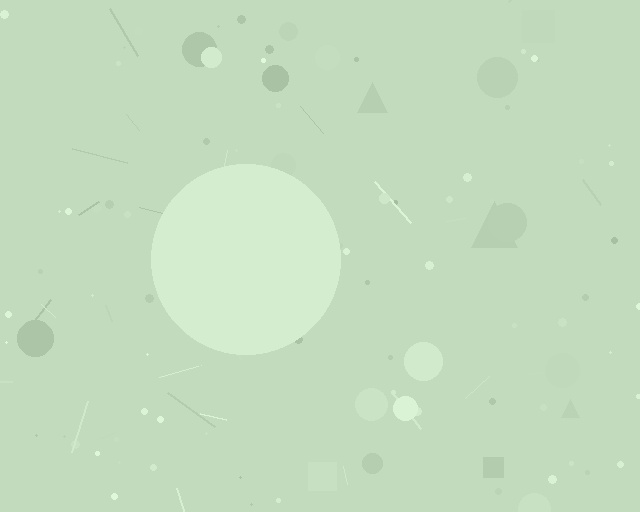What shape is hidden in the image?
A circle is hidden in the image.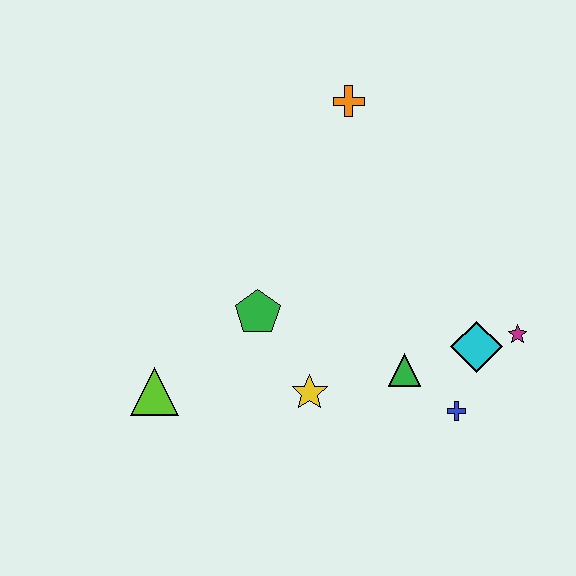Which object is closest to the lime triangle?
The green pentagon is closest to the lime triangle.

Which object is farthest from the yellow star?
The orange cross is farthest from the yellow star.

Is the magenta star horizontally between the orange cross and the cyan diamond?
No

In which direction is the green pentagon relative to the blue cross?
The green pentagon is to the left of the blue cross.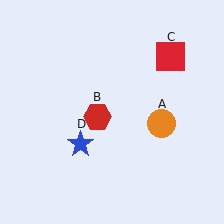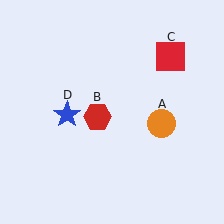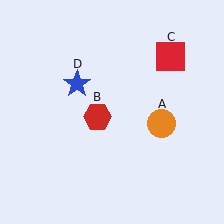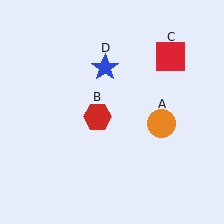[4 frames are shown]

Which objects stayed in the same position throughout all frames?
Orange circle (object A) and red hexagon (object B) and red square (object C) remained stationary.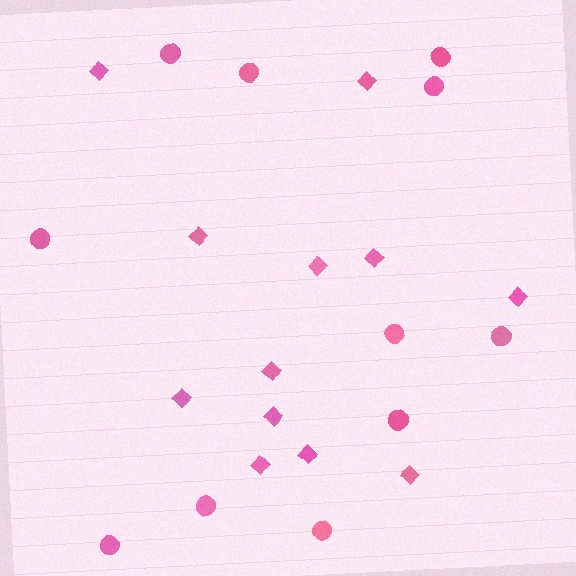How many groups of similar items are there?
There are 2 groups: one group of circles (11) and one group of diamonds (12).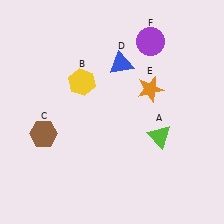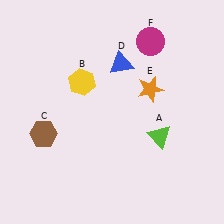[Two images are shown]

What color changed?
The circle (F) changed from purple in Image 1 to magenta in Image 2.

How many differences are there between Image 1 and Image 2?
There is 1 difference between the two images.